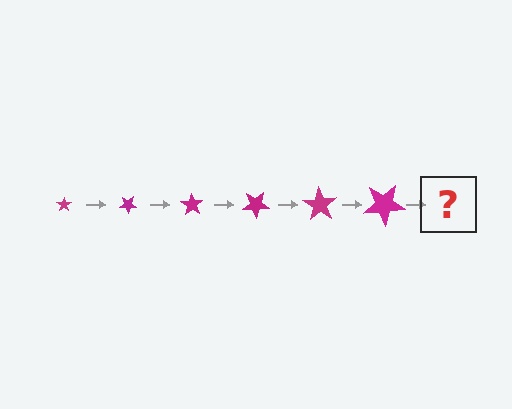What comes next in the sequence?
The next element should be a star, larger than the previous one and rotated 210 degrees from the start.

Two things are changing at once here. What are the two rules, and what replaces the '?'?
The two rules are that the star grows larger each step and it rotates 35 degrees each step. The '?' should be a star, larger than the previous one and rotated 210 degrees from the start.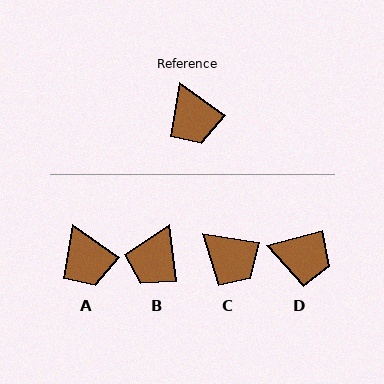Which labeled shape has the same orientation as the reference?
A.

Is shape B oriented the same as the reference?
No, it is off by about 47 degrees.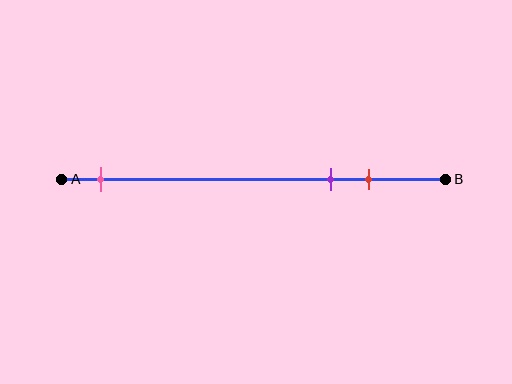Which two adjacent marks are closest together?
The purple and red marks are the closest adjacent pair.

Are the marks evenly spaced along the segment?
No, the marks are not evenly spaced.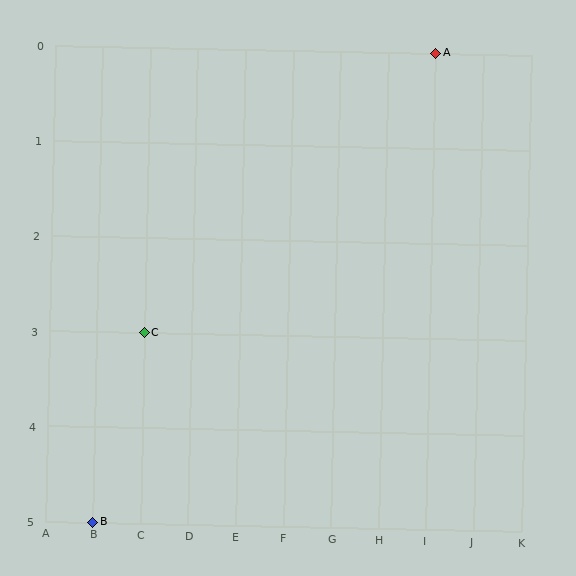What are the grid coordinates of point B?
Point B is at grid coordinates (B, 5).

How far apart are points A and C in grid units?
Points A and C are 6 columns and 3 rows apart (about 6.7 grid units diagonally).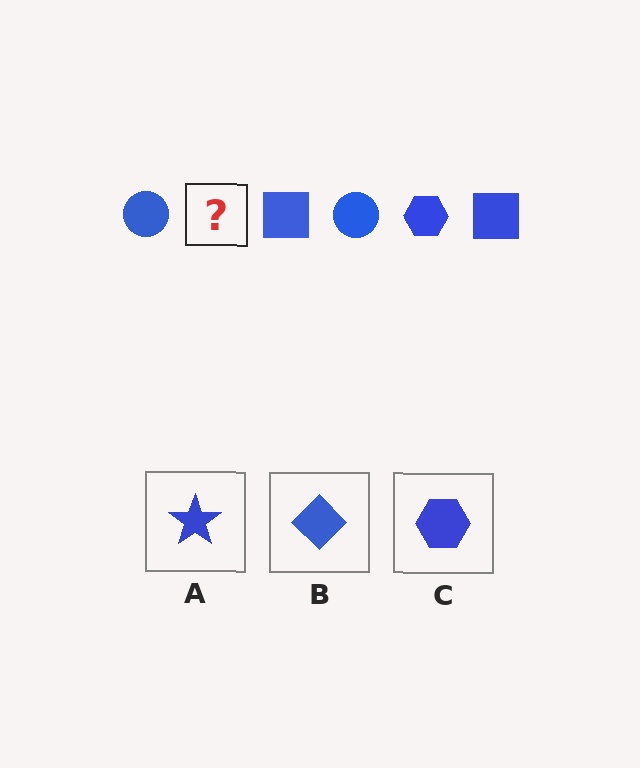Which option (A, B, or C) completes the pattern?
C.